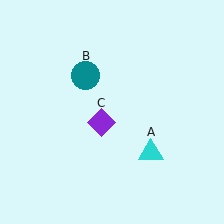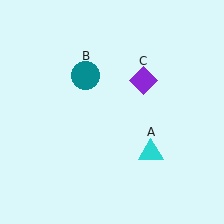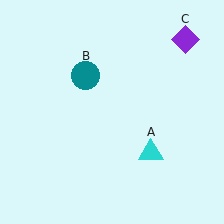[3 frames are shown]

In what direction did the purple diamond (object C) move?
The purple diamond (object C) moved up and to the right.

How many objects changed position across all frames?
1 object changed position: purple diamond (object C).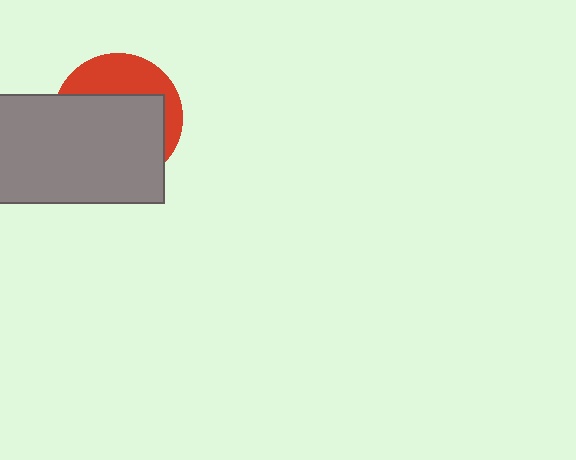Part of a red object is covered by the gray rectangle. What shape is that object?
It is a circle.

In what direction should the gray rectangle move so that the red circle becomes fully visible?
The gray rectangle should move down. That is the shortest direction to clear the overlap and leave the red circle fully visible.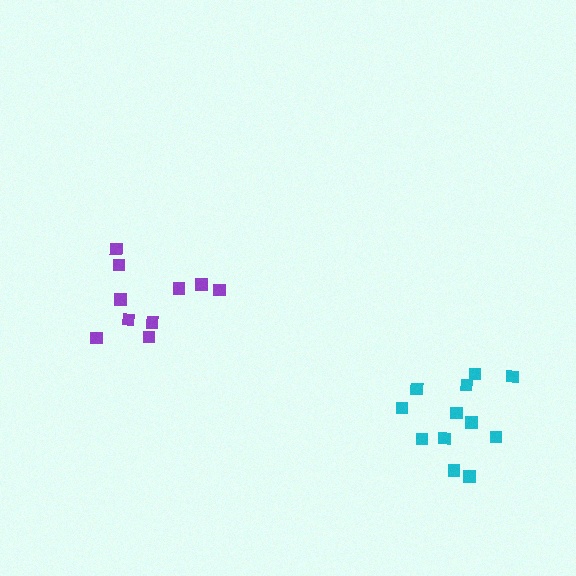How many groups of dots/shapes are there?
There are 2 groups.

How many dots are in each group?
Group 1: 10 dots, Group 2: 12 dots (22 total).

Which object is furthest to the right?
The cyan cluster is rightmost.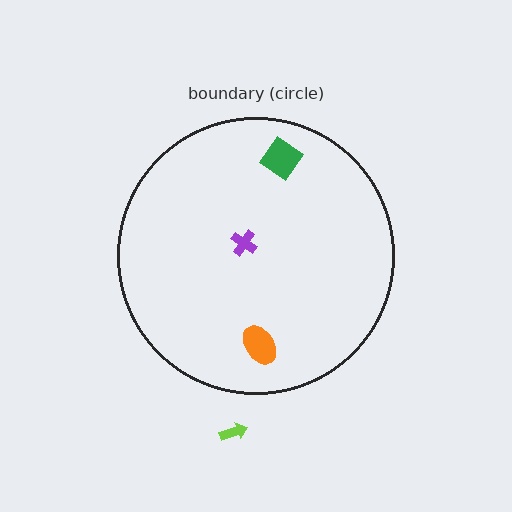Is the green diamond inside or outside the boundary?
Inside.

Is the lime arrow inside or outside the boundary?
Outside.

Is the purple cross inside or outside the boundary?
Inside.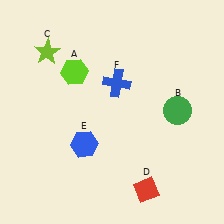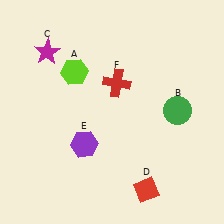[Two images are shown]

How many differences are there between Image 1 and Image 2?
There are 3 differences between the two images.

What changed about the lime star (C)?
In Image 1, C is lime. In Image 2, it changed to magenta.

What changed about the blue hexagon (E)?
In Image 1, E is blue. In Image 2, it changed to purple.